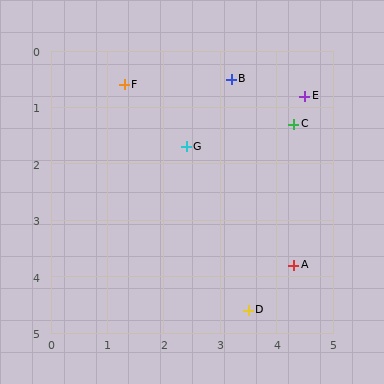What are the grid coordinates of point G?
Point G is at approximately (2.4, 1.7).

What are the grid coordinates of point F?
Point F is at approximately (1.3, 0.6).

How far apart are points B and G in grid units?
Points B and G are about 1.4 grid units apart.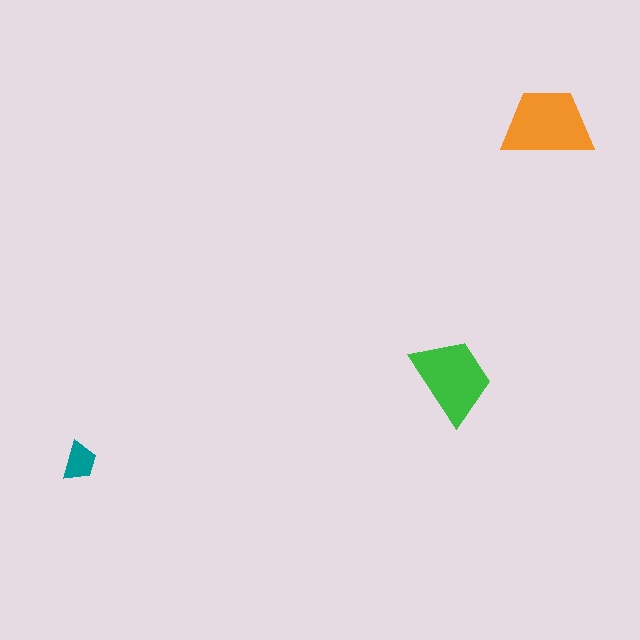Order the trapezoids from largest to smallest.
the orange one, the green one, the teal one.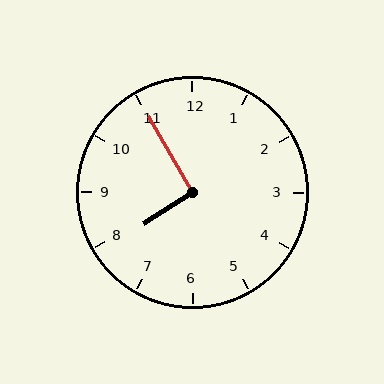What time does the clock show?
7:55.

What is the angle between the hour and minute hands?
Approximately 92 degrees.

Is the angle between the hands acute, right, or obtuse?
It is right.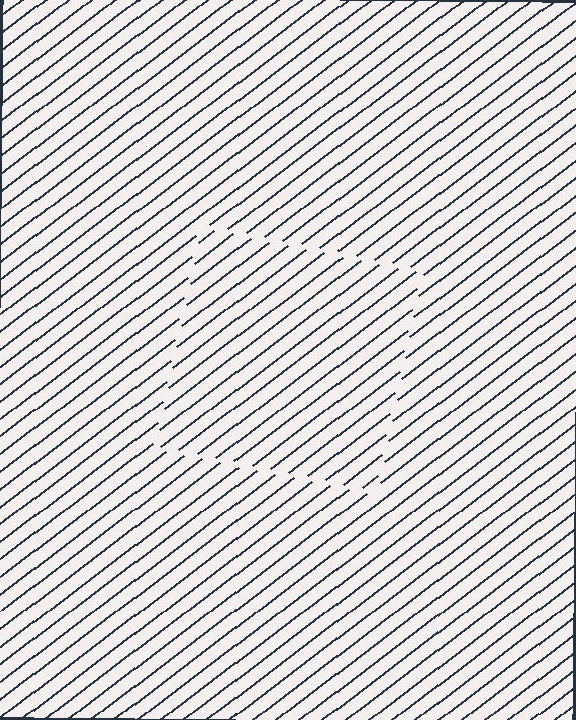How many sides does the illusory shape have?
4 sides — the line-ends trace a square.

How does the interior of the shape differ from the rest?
The interior of the shape contains the same grating, shifted by half a period — the contour is defined by the phase discontinuity where line-ends from the inner and outer gratings abut.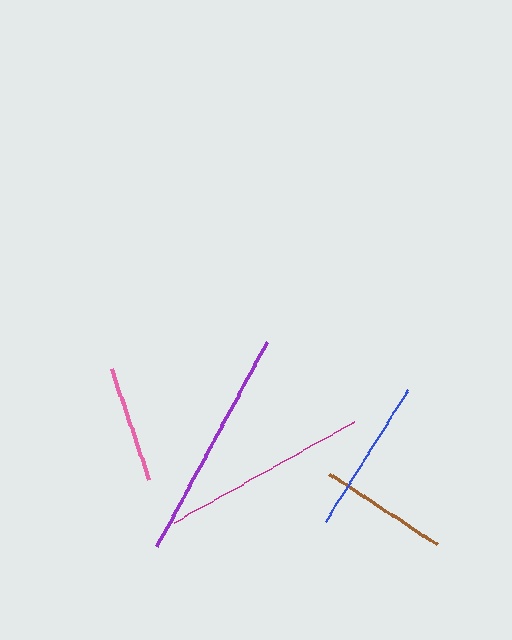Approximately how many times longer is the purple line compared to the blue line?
The purple line is approximately 1.5 times the length of the blue line.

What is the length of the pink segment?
The pink segment is approximately 117 pixels long.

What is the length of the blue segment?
The blue segment is approximately 156 pixels long.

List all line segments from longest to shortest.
From longest to shortest: purple, magenta, blue, brown, pink.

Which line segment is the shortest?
The pink line is the shortest at approximately 117 pixels.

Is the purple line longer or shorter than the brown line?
The purple line is longer than the brown line.